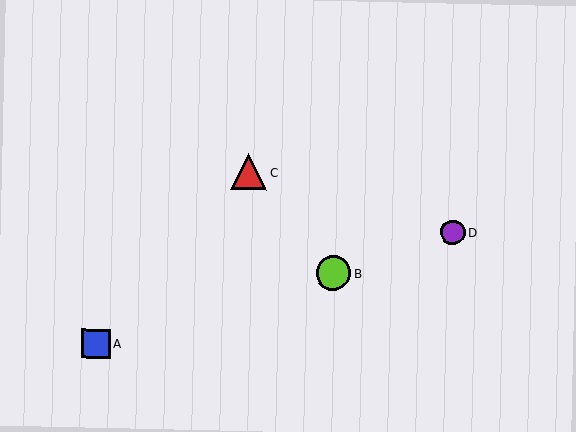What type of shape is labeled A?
Shape A is a blue square.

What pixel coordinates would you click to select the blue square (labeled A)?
Click at (96, 344) to select the blue square A.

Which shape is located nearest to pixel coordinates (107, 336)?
The blue square (labeled A) at (96, 344) is nearest to that location.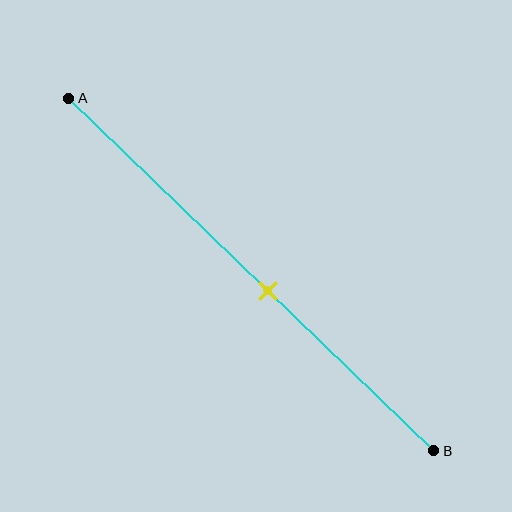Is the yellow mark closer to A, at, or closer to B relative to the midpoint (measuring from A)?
The yellow mark is closer to point B than the midpoint of segment AB.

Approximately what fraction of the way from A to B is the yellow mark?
The yellow mark is approximately 55% of the way from A to B.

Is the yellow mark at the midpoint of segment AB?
No, the mark is at about 55% from A, not at the 50% midpoint.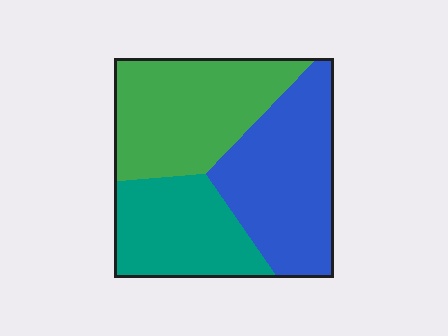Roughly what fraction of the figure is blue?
Blue takes up about three eighths (3/8) of the figure.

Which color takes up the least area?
Teal, at roughly 25%.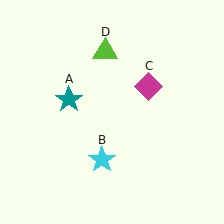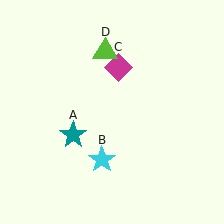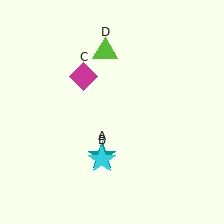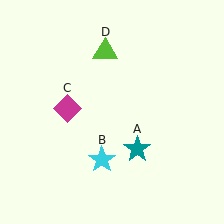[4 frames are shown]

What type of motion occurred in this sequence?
The teal star (object A), magenta diamond (object C) rotated counterclockwise around the center of the scene.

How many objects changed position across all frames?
2 objects changed position: teal star (object A), magenta diamond (object C).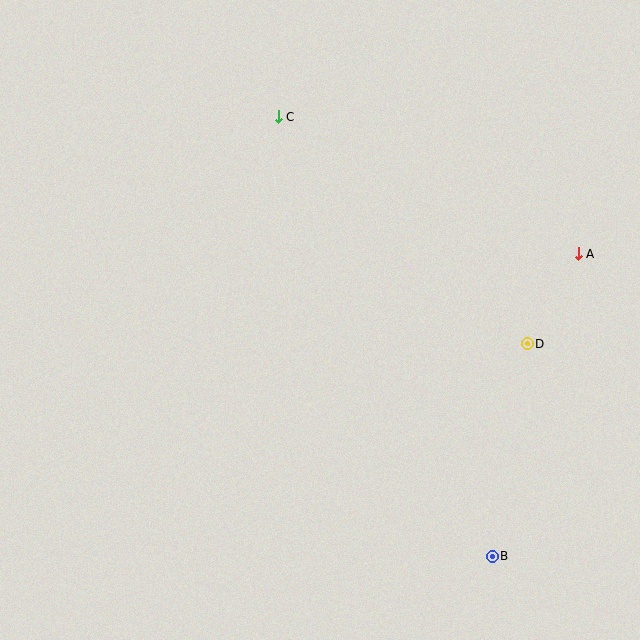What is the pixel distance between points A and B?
The distance between A and B is 314 pixels.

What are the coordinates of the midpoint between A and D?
The midpoint between A and D is at (553, 299).